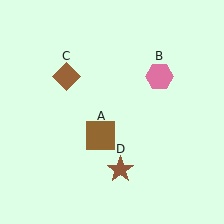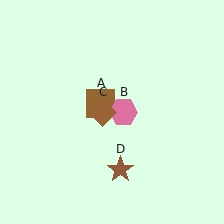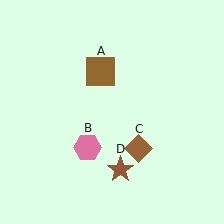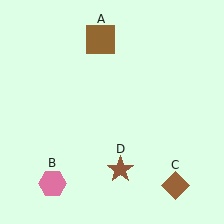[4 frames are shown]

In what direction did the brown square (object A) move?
The brown square (object A) moved up.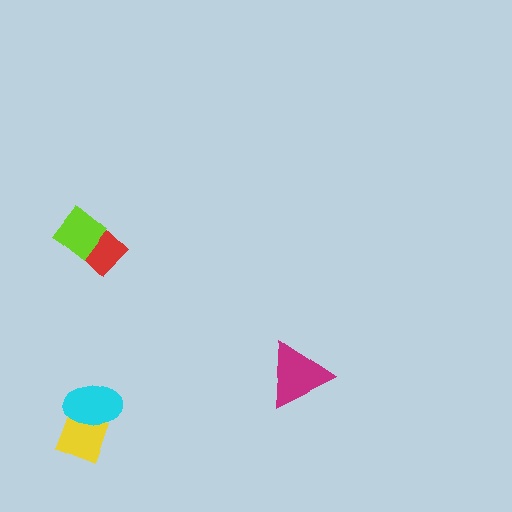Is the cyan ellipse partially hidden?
No, no other shape covers it.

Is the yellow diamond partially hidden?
Yes, it is partially covered by another shape.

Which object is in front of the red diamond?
The lime diamond is in front of the red diamond.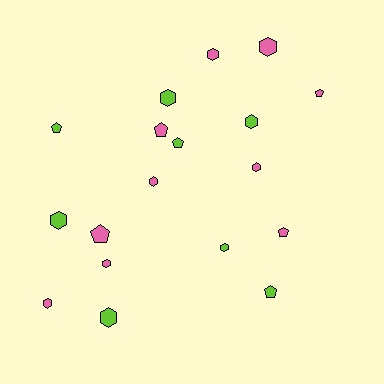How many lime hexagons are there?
There are 5 lime hexagons.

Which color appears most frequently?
Pink, with 10 objects.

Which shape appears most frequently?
Hexagon, with 11 objects.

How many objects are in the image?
There are 18 objects.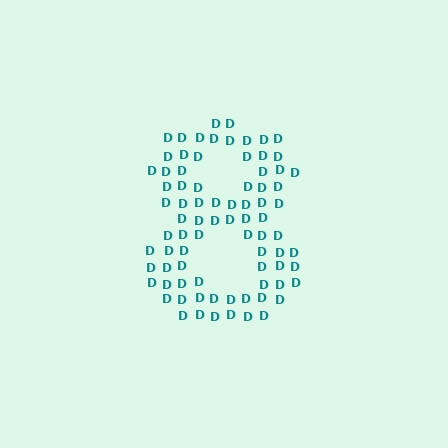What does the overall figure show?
The overall figure shows the digit 8.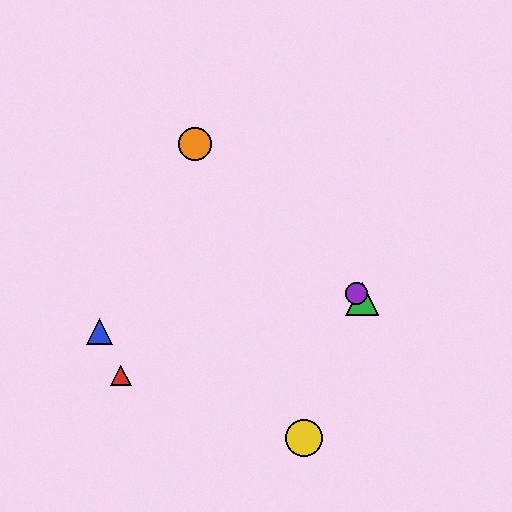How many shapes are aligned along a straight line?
3 shapes (the green triangle, the purple circle, the orange circle) are aligned along a straight line.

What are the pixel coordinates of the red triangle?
The red triangle is at (121, 376).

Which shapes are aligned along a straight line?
The green triangle, the purple circle, the orange circle are aligned along a straight line.